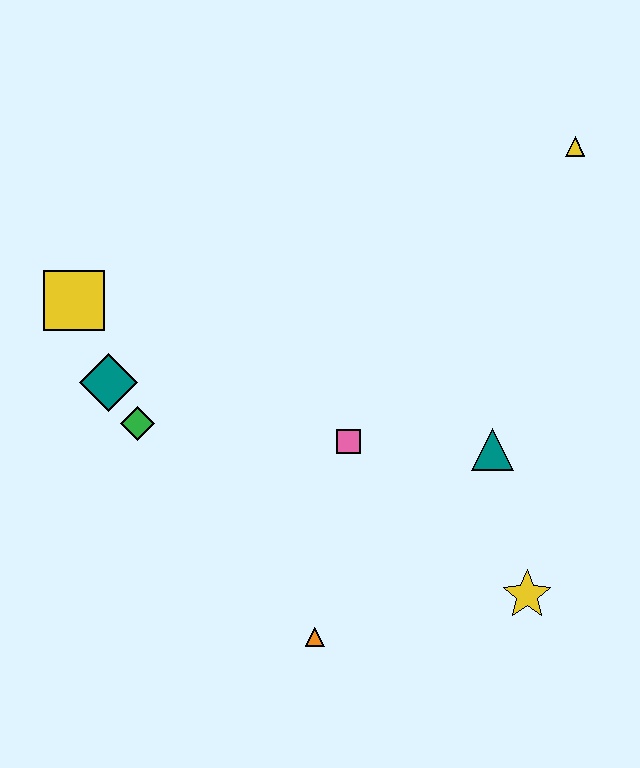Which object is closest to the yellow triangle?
The teal triangle is closest to the yellow triangle.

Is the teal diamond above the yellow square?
No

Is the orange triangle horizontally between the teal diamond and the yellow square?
No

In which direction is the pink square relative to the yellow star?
The pink square is to the left of the yellow star.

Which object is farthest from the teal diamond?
The yellow triangle is farthest from the teal diamond.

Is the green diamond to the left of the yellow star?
Yes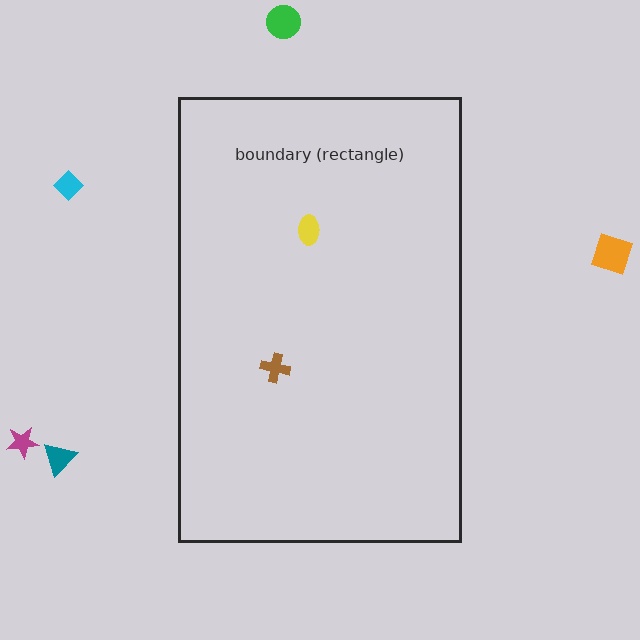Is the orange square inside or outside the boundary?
Outside.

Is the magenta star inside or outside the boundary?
Outside.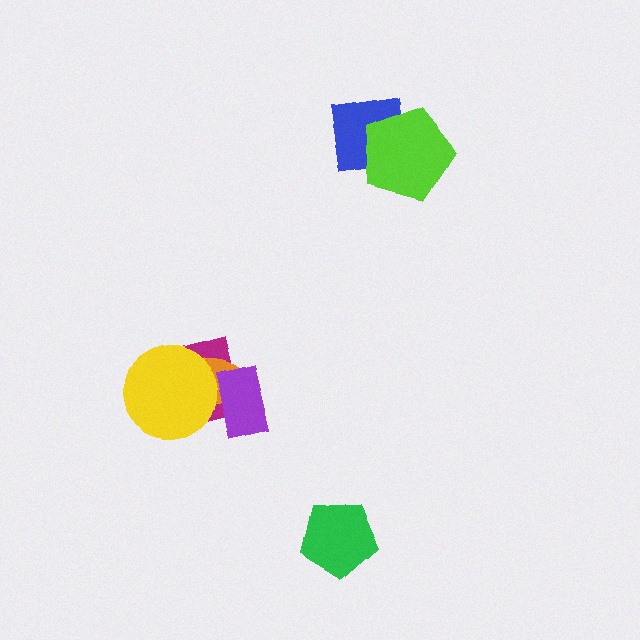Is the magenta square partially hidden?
Yes, it is partially covered by another shape.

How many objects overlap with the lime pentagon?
1 object overlaps with the lime pentagon.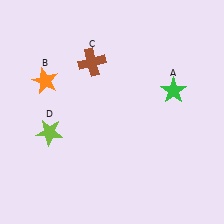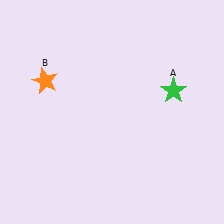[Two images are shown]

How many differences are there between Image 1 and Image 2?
There are 2 differences between the two images.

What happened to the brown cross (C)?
The brown cross (C) was removed in Image 2. It was in the top-left area of Image 1.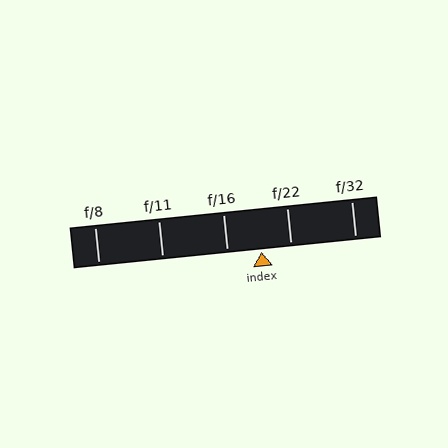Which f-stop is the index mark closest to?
The index mark is closest to f/22.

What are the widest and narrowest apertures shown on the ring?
The widest aperture shown is f/8 and the narrowest is f/32.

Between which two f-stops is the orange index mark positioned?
The index mark is between f/16 and f/22.